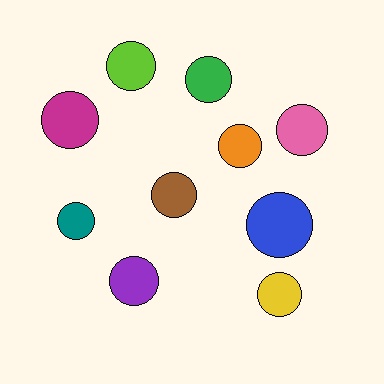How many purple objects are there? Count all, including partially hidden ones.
There is 1 purple object.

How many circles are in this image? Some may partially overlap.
There are 10 circles.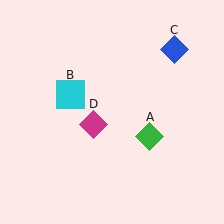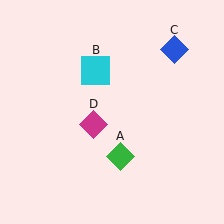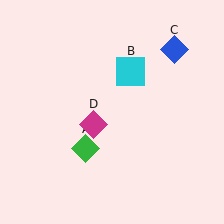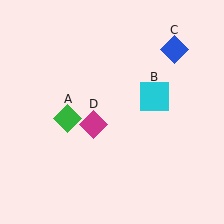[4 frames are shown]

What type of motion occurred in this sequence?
The green diamond (object A), cyan square (object B) rotated clockwise around the center of the scene.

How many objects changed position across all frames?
2 objects changed position: green diamond (object A), cyan square (object B).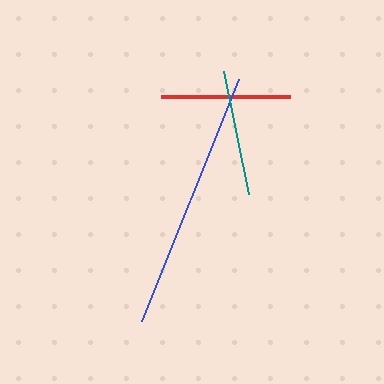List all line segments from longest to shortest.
From longest to shortest: blue, red, teal.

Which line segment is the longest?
The blue line is the longest at approximately 260 pixels.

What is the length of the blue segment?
The blue segment is approximately 260 pixels long.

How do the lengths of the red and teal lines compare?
The red and teal lines are approximately the same length.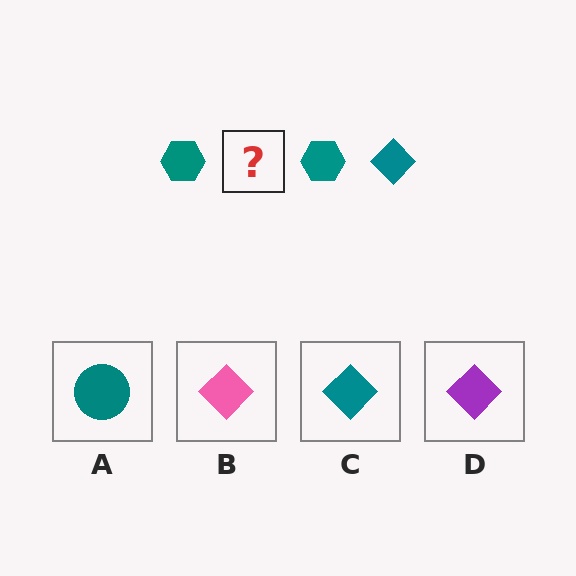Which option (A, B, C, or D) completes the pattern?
C.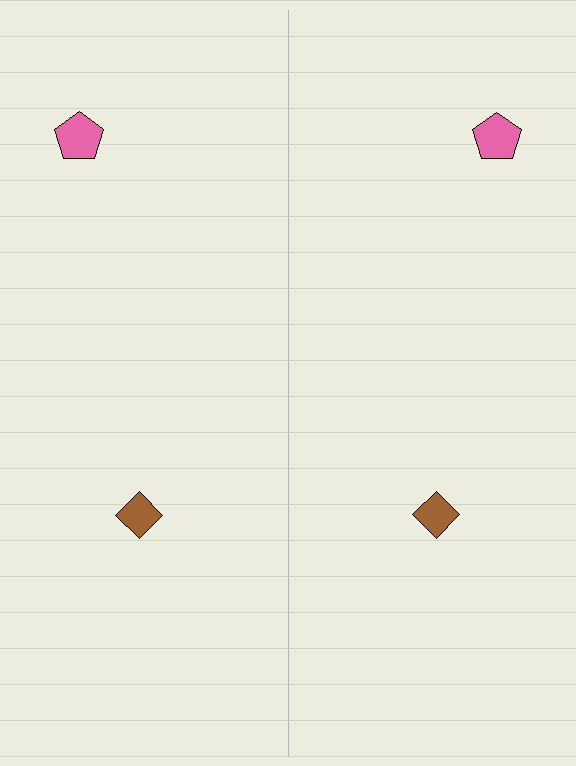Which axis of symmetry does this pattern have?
The pattern has a vertical axis of symmetry running through the center of the image.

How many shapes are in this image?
There are 4 shapes in this image.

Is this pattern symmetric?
Yes, this pattern has bilateral (reflection) symmetry.